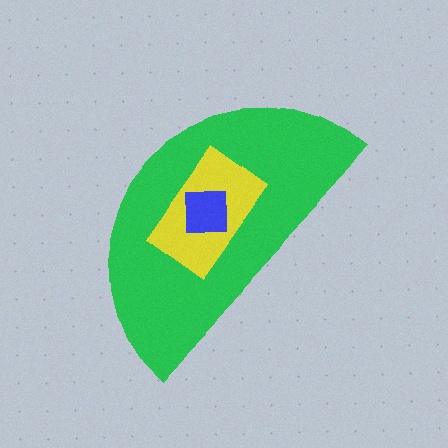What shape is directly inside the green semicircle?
The yellow rectangle.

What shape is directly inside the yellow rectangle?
The blue square.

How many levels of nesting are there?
3.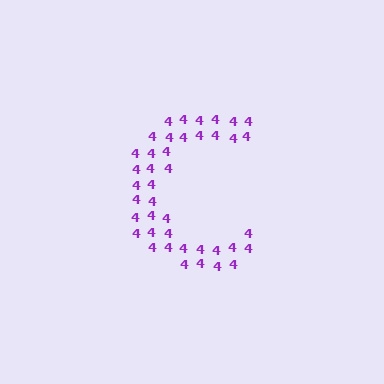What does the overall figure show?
The overall figure shows the letter C.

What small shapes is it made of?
It is made of small digit 4's.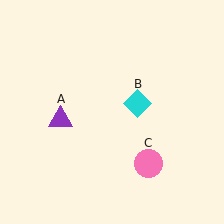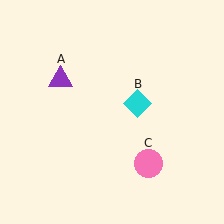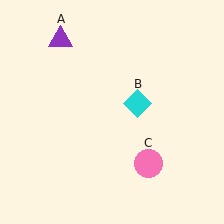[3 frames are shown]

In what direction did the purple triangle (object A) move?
The purple triangle (object A) moved up.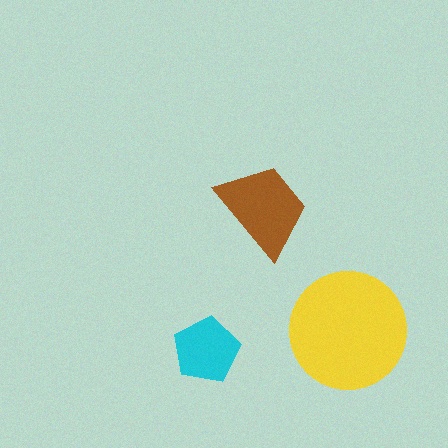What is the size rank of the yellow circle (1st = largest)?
1st.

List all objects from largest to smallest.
The yellow circle, the brown trapezoid, the cyan pentagon.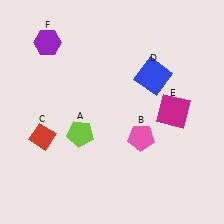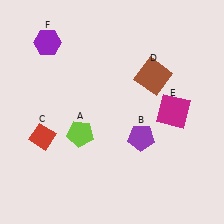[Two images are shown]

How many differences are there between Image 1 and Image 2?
There are 2 differences between the two images.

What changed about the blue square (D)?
In Image 1, D is blue. In Image 2, it changed to brown.